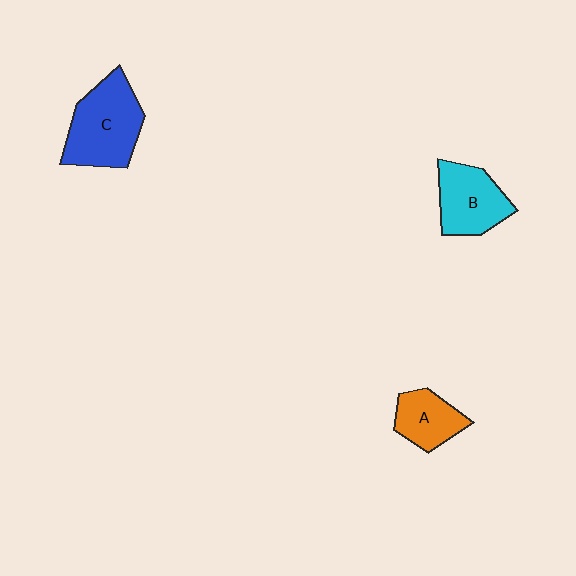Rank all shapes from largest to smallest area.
From largest to smallest: C (blue), B (cyan), A (orange).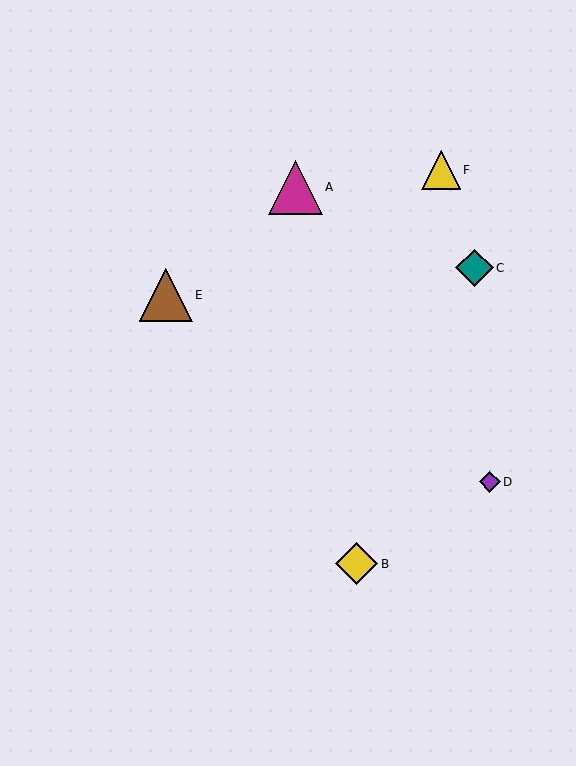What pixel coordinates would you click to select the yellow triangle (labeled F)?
Click at (441, 170) to select the yellow triangle F.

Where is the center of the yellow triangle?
The center of the yellow triangle is at (441, 170).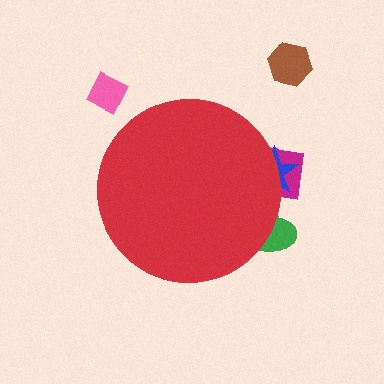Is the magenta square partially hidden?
Yes, the magenta square is partially hidden behind the red circle.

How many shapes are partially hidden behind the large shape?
3 shapes are partially hidden.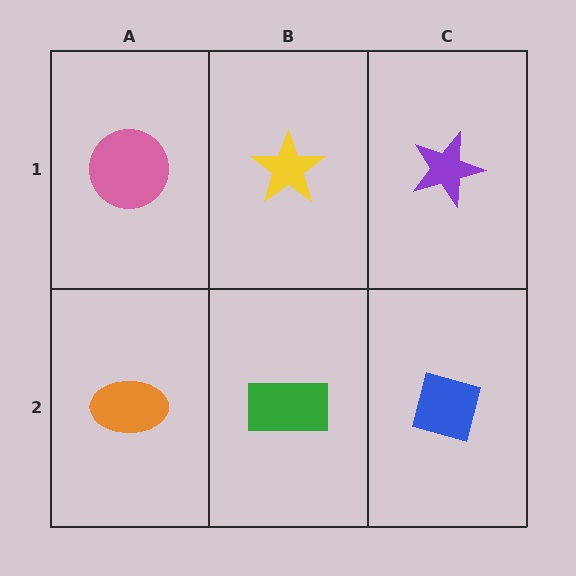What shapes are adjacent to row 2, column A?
A pink circle (row 1, column A), a green rectangle (row 2, column B).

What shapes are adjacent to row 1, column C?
A blue square (row 2, column C), a yellow star (row 1, column B).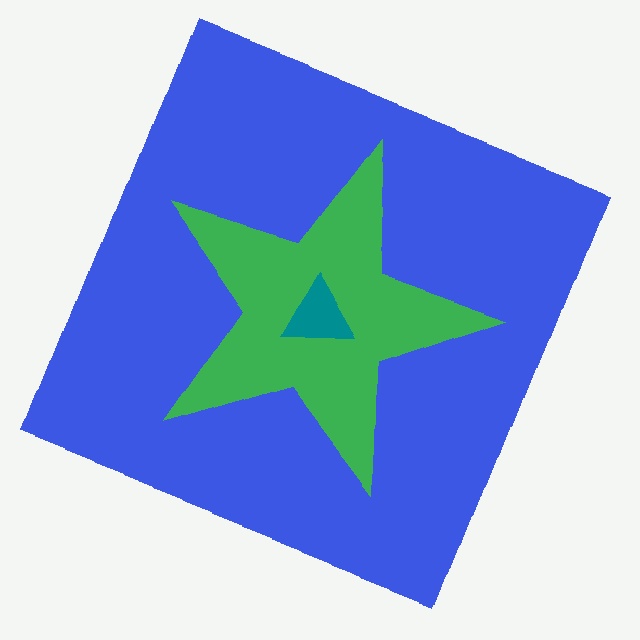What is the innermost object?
The teal triangle.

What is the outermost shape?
The blue square.